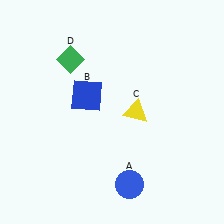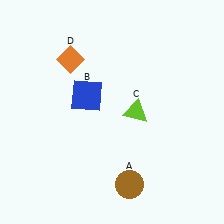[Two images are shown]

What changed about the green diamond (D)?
In Image 1, D is green. In Image 2, it changed to orange.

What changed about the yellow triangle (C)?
In Image 1, C is yellow. In Image 2, it changed to lime.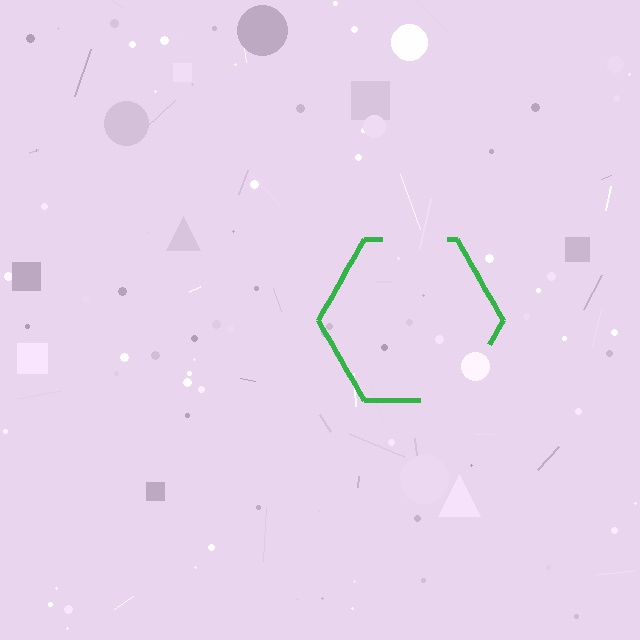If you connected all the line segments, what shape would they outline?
They would outline a hexagon.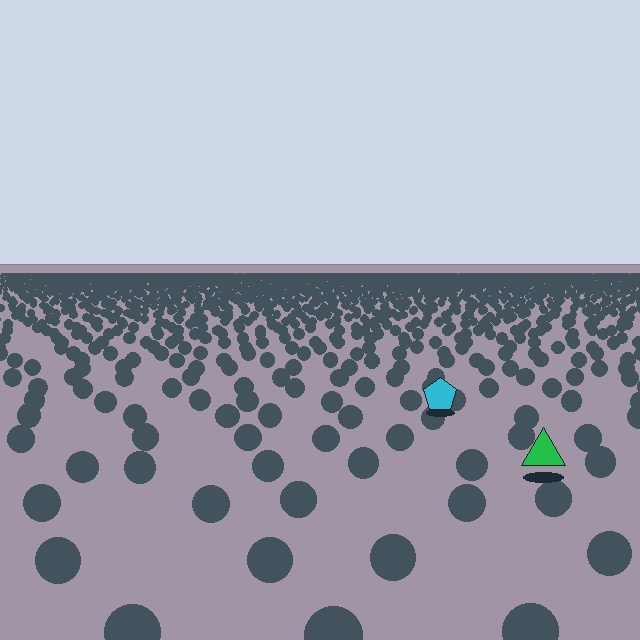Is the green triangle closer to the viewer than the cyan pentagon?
Yes. The green triangle is closer — you can tell from the texture gradient: the ground texture is coarser near it.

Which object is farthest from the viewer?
The cyan pentagon is farthest from the viewer. It appears smaller and the ground texture around it is denser.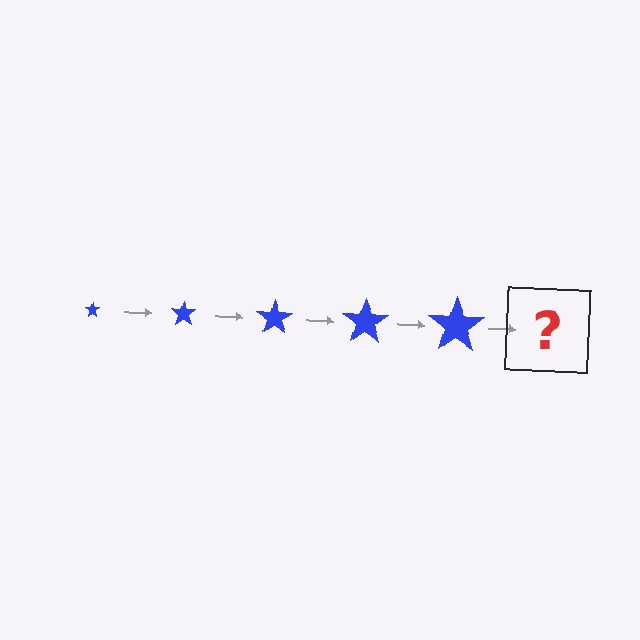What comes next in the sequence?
The next element should be a blue star, larger than the previous one.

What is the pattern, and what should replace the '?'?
The pattern is that the star gets progressively larger each step. The '?' should be a blue star, larger than the previous one.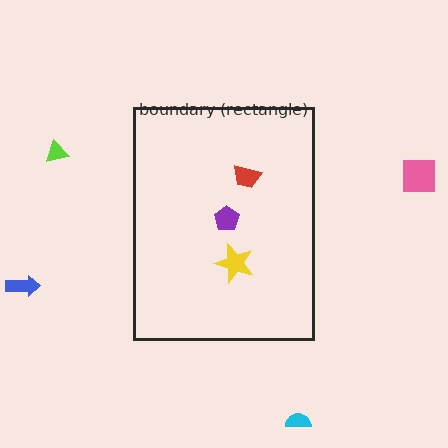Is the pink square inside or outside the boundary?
Outside.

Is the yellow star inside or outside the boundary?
Inside.